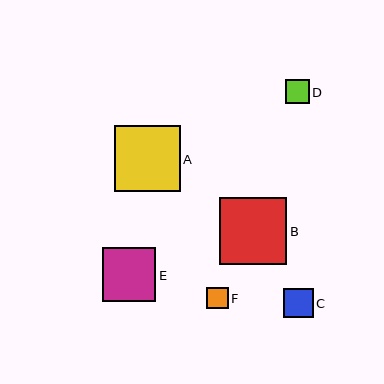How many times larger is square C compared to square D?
Square C is approximately 1.2 times the size of square D.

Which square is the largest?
Square B is the largest with a size of approximately 67 pixels.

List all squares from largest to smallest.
From largest to smallest: B, A, E, C, D, F.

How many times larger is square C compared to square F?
Square C is approximately 1.4 times the size of square F.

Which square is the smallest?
Square F is the smallest with a size of approximately 21 pixels.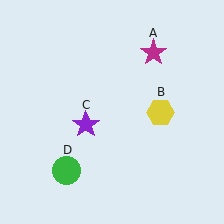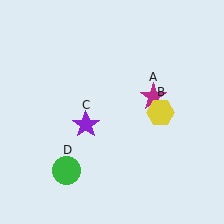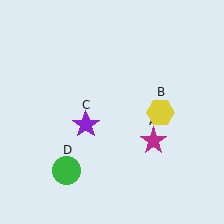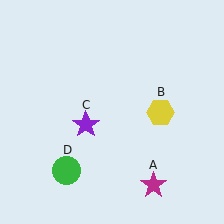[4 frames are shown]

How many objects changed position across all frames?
1 object changed position: magenta star (object A).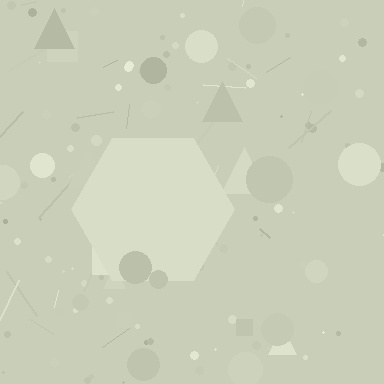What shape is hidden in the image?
A hexagon is hidden in the image.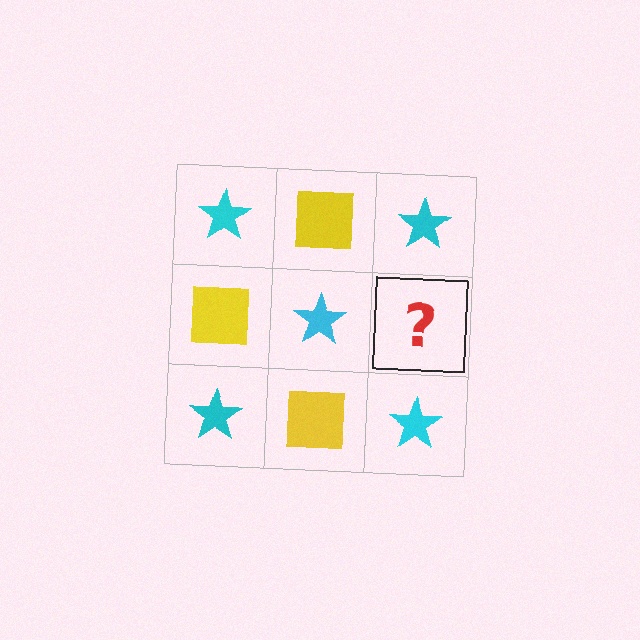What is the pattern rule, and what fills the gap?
The rule is that it alternates cyan star and yellow square in a checkerboard pattern. The gap should be filled with a yellow square.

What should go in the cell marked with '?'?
The missing cell should contain a yellow square.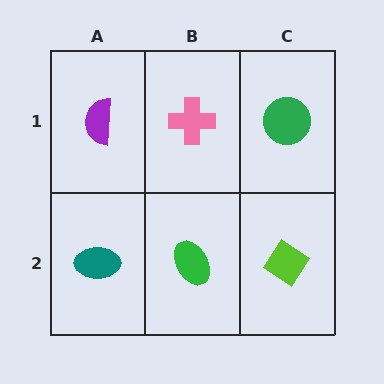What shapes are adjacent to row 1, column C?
A lime diamond (row 2, column C), a pink cross (row 1, column B).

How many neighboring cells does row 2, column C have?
2.